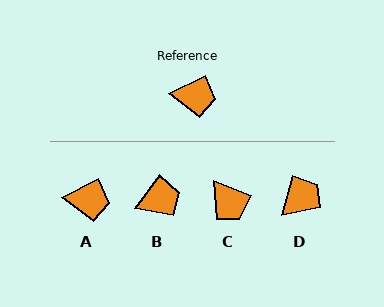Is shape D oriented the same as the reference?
No, it is off by about 48 degrees.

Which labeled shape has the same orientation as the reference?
A.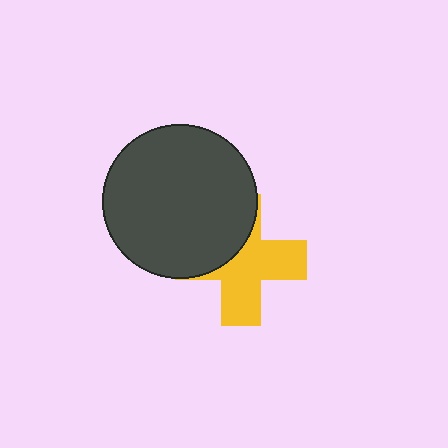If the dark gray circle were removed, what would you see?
You would see the complete yellow cross.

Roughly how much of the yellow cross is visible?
About half of it is visible (roughly 59%).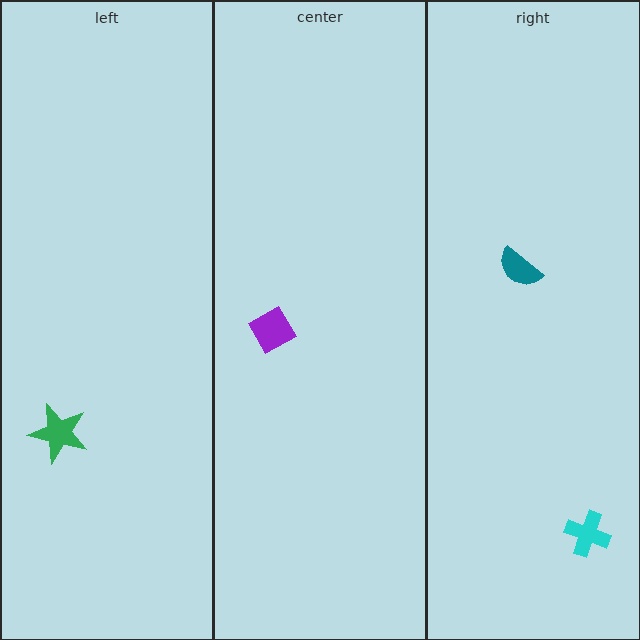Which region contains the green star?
The left region.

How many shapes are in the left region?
1.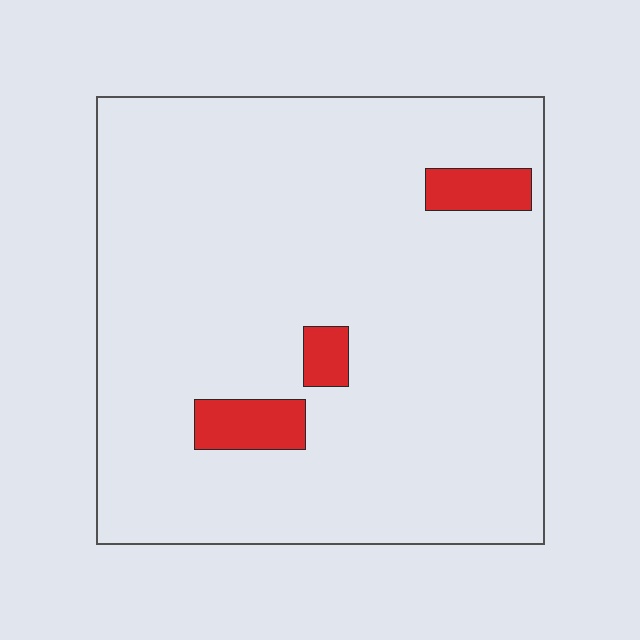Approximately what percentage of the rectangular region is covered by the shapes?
Approximately 5%.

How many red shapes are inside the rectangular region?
3.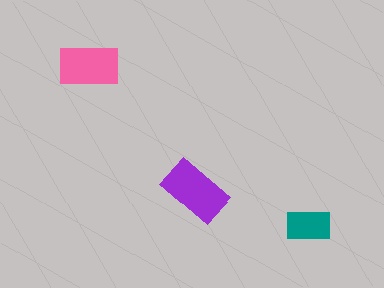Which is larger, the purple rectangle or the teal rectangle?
The purple one.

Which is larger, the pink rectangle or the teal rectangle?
The pink one.